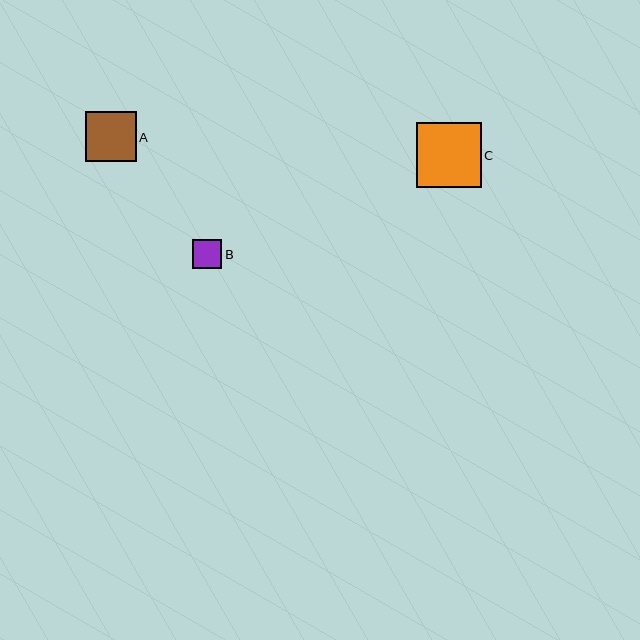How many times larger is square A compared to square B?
Square A is approximately 1.7 times the size of square B.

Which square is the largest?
Square C is the largest with a size of approximately 65 pixels.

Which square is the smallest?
Square B is the smallest with a size of approximately 29 pixels.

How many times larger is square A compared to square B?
Square A is approximately 1.7 times the size of square B.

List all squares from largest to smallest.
From largest to smallest: C, A, B.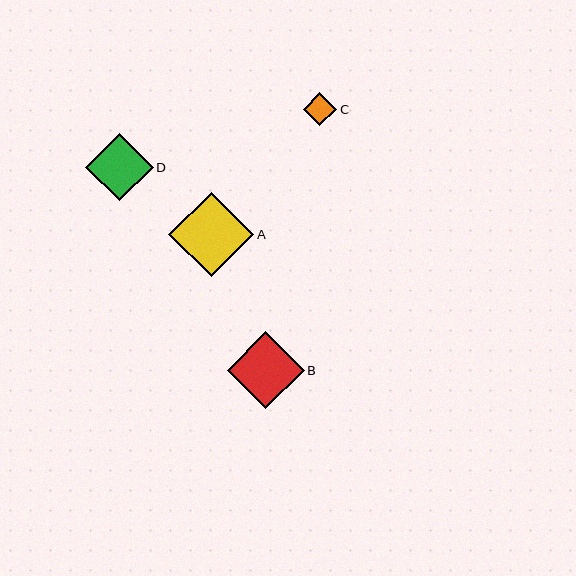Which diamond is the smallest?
Diamond C is the smallest with a size of approximately 33 pixels.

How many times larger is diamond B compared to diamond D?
Diamond B is approximately 1.1 times the size of diamond D.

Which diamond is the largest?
Diamond A is the largest with a size of approximately 85 pixels.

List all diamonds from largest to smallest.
From largest to smallest: A, B, D, C.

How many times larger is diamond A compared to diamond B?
Diamond A is approximately 1.1 times the size of diamond B.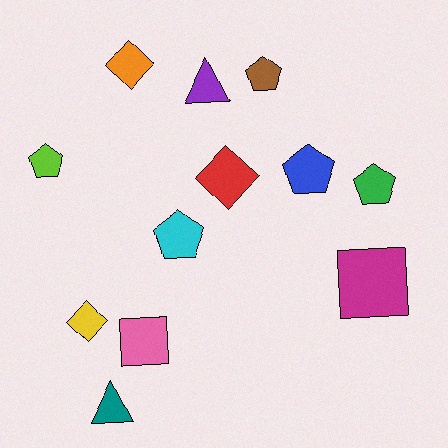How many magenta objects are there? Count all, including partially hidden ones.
There is 1 magenta object.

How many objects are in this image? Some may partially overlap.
There are 12 objects.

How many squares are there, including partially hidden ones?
There are 2 squares.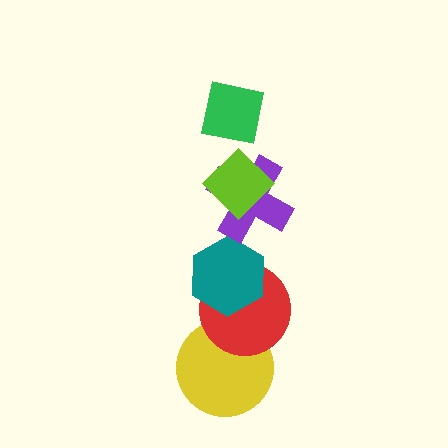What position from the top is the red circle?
The red circle is 5th from the top.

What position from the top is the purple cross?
The purple cross is 3rd from the top.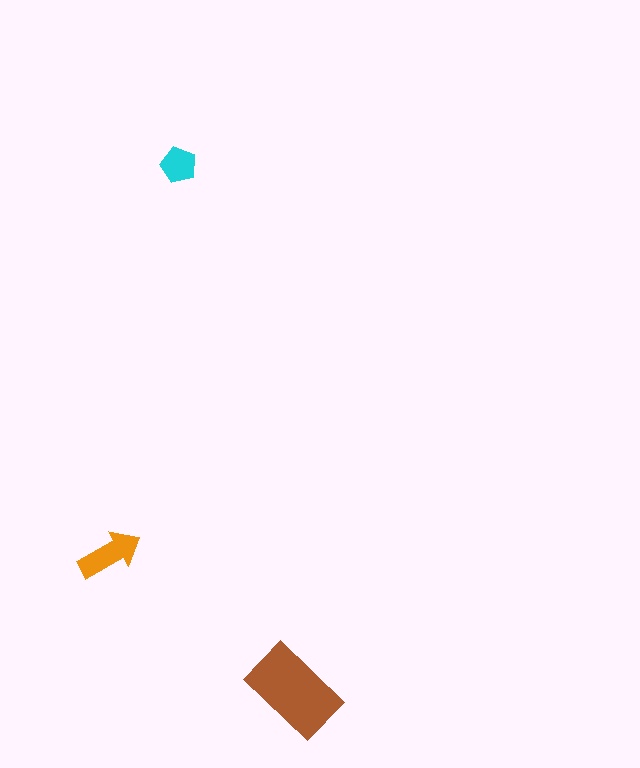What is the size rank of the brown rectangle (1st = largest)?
1st.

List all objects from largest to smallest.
The brown rectangle, the orange arrow, the cyan pentagon.